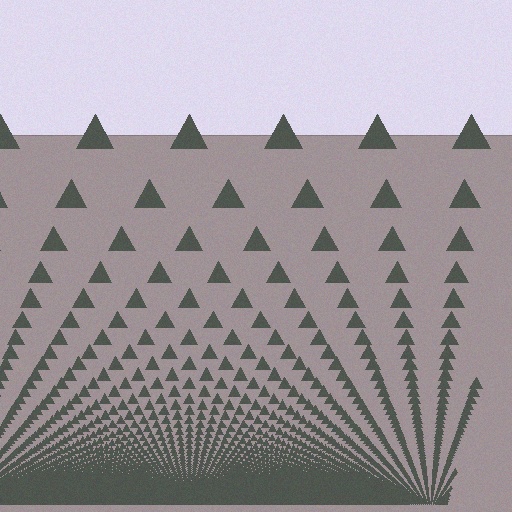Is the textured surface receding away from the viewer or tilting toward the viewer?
The surface appears to tilt toward the viewer. Texture elements get larger and sparser toward the top.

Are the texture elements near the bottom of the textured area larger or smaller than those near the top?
Smaller. The gradient is inverted — elements near the bottom are smaller and denser.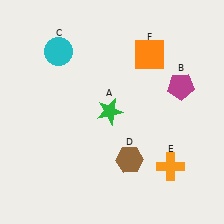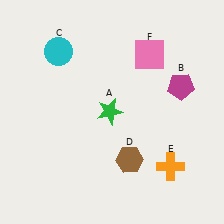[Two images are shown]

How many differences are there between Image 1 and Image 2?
There is 1 difference between the two images.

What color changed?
The square (F) changed from orange in Image 1 to pink in Image 2.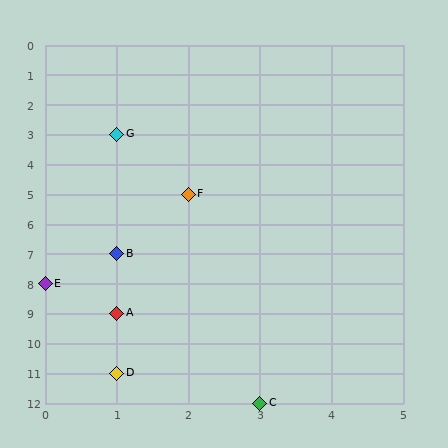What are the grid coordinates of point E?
Point E is at grid coordinates (0, 8).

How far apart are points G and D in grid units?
Points G and D are 8 rows apart.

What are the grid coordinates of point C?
Point C is at grid coordinates (3, 12).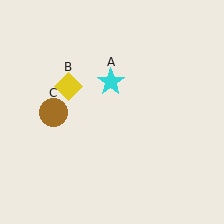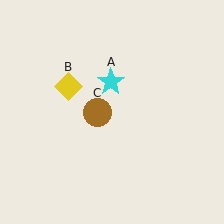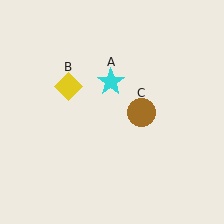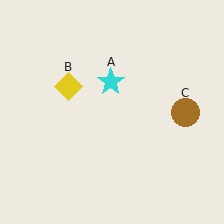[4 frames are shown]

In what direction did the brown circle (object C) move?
The brown circle (object C) moved right.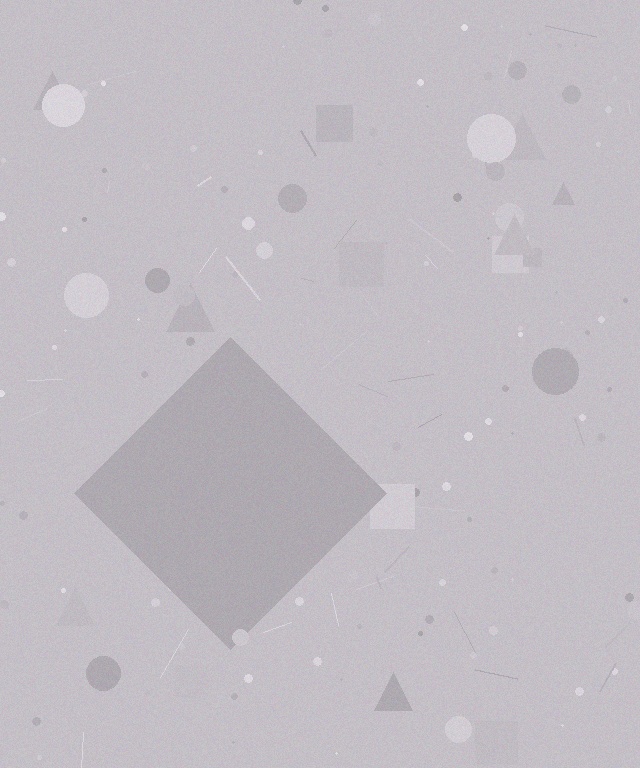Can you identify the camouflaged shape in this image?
The camouflaged shape is a diamond.